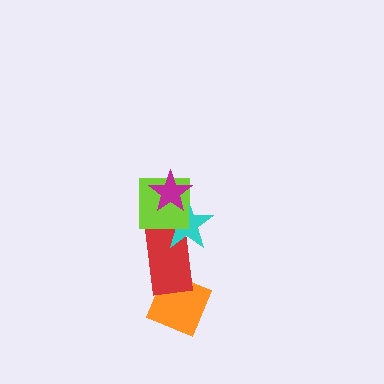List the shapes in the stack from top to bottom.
From top to bottom: the magenta star, the lime square, the cyan star, the red rectangle, the orange diamond.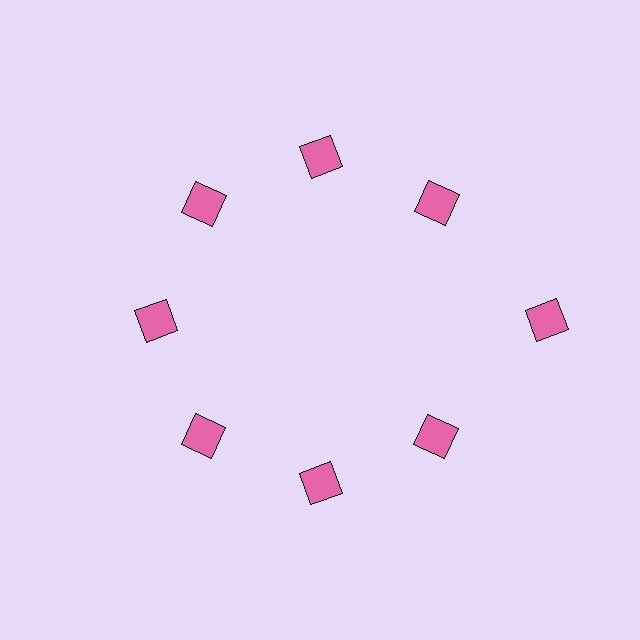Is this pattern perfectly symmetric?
No. The 8 pink squares are arranged in a ring, but one element near the 3 o'clock position is pushed outward from the center, breaking the 8-fold rotational symmetry.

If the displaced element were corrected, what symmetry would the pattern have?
It would have 8-fold rotational symmetry — the pattern would map onto itself every 45 degrees.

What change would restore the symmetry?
The symmetry would be restored by moving it inward, back onto the ring so that all 8 squares sit at equal angles and equal distance from the center.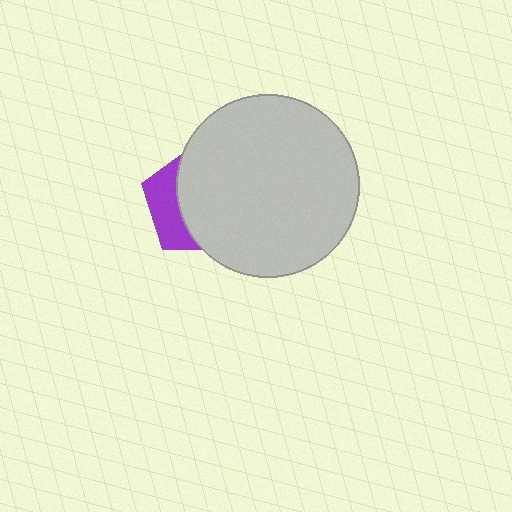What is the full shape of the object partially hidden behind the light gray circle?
The partially hidden object is a purple pentagon.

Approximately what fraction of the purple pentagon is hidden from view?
Roughly 69% of the purple pentagon is hidden behind the light gray circle.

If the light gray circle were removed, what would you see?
You would see the complete purple pentagon.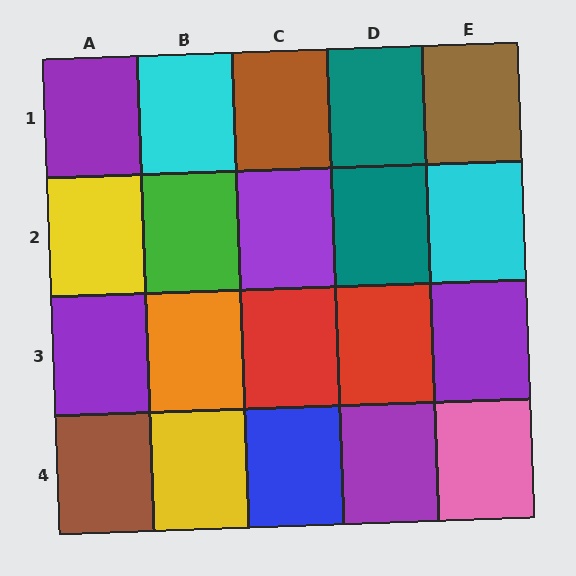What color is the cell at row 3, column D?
Red.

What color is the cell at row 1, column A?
Purple.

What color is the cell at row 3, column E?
Purple.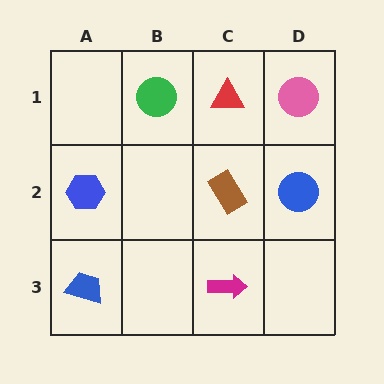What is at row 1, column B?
A green circle.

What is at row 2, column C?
A brown rectangle.